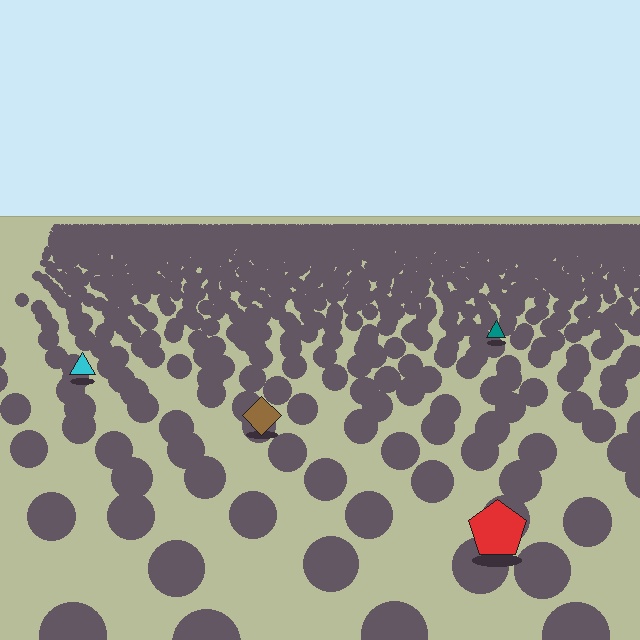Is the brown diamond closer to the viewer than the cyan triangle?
Yes. The brown diamond is closer — you can tell from the texture gradient: the ground texture is coarser near it.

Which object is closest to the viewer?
The red pentagon is closest. The texture marks near it are larger and more spread out.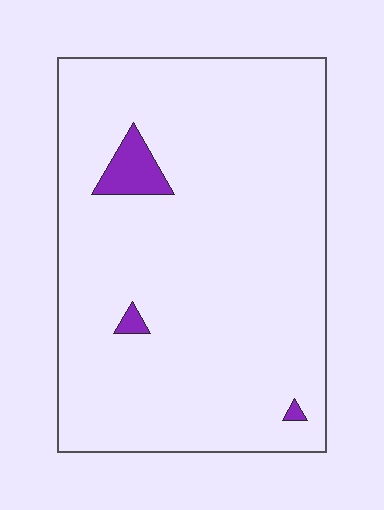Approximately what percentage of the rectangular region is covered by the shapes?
Approximately 5%.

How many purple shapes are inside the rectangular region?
3.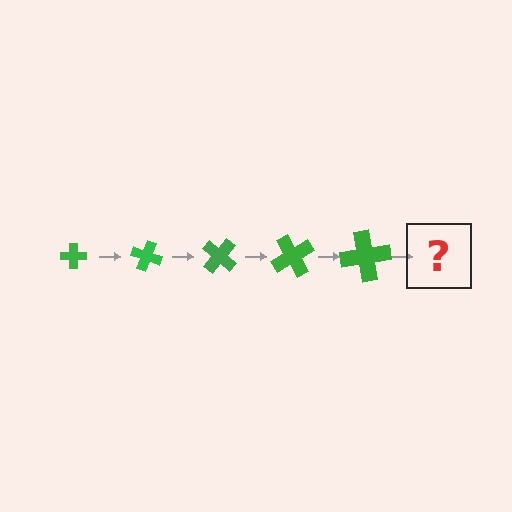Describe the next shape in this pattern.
It should be a cross, larger than the previous one and rotated 100 degrees from the start.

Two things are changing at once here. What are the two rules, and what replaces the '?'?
The two rules are that the cross grows larger each step and it rotates 20 degrees each step. The '?' should be a cross, larger than the previous one and rotated 100 degrees from the start.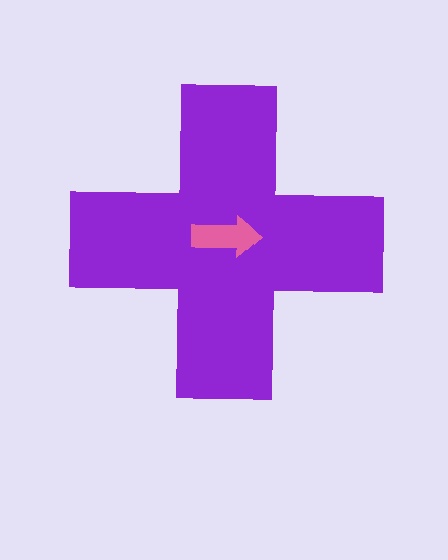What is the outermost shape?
The purple cross.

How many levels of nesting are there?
2.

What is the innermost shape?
The pink arrow.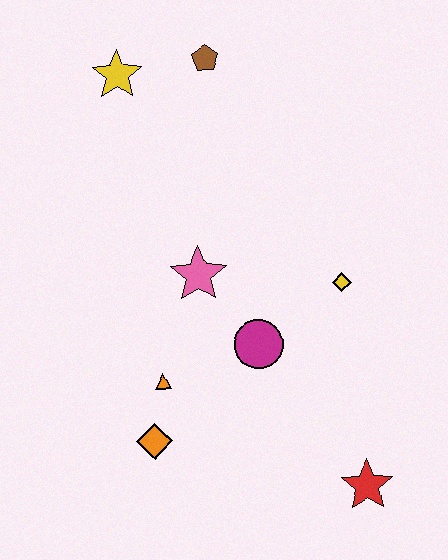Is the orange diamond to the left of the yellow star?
No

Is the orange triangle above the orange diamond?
Yes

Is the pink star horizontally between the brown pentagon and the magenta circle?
No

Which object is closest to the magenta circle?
The pink star is closest to the magenta circle.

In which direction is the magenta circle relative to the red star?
The magenta circle is above the red star.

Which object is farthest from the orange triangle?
The brown pentagon is farthest from the orange triangle.